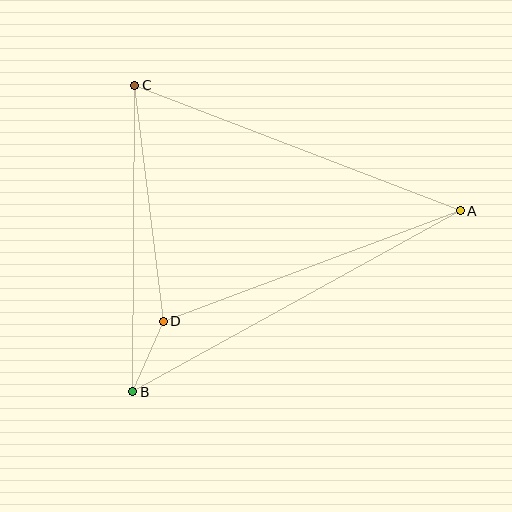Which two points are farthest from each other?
Points A and B are farthest from each other.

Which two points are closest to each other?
Points B and D are closest to each other.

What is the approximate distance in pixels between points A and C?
The distance between A and C is approximately 349 pixels.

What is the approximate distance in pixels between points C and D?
The distance between C and D is approximately 238 pixels.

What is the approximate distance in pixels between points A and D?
The distance between A and D is approximately 317 pixels.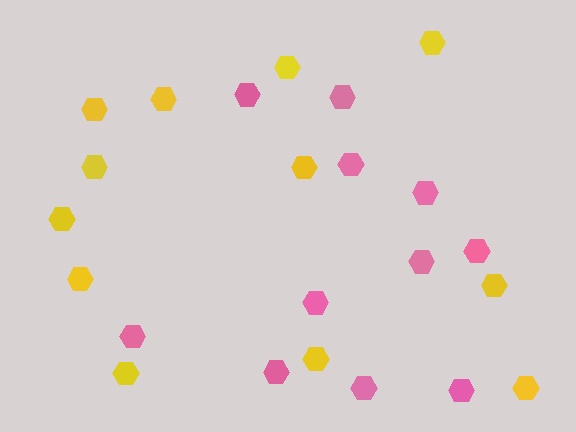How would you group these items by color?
There are 2 groups: one group of pink hexagons (11) and one group of yellow hexagons (12).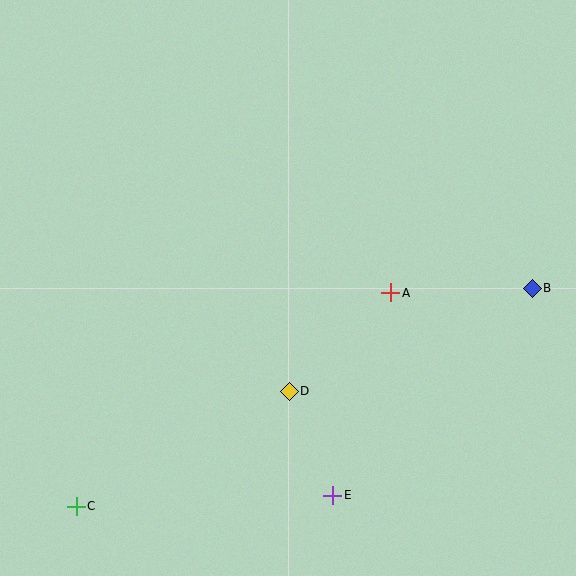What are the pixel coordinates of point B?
Point B is at (532, 288).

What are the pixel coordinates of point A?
Point A is at (391, 293).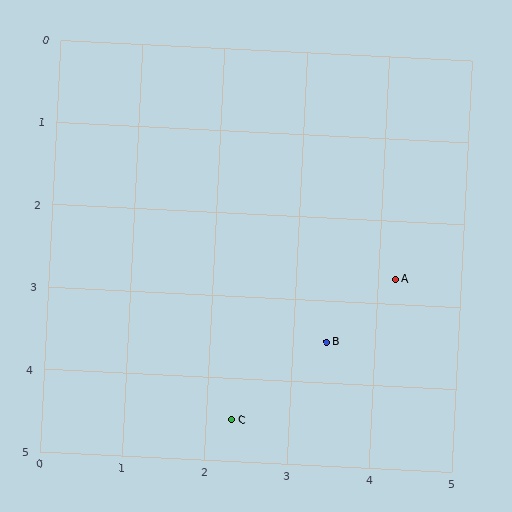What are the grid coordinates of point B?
Point B is at approximately (3.4, 3.5).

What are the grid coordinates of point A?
Point A is at approximately (4.2, 2.7).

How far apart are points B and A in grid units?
Points B and A are about 1.1 grid units apart.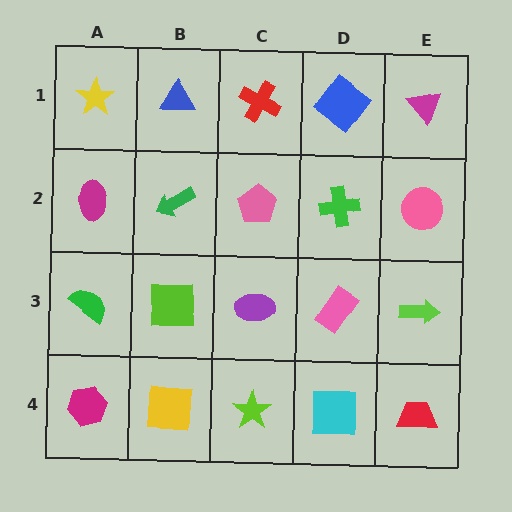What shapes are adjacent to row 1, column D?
A green cross (row 2, column D), a red cross (row 1, column C), a magenta triangle (row 1, column E).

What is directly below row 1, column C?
A pink pentagon.